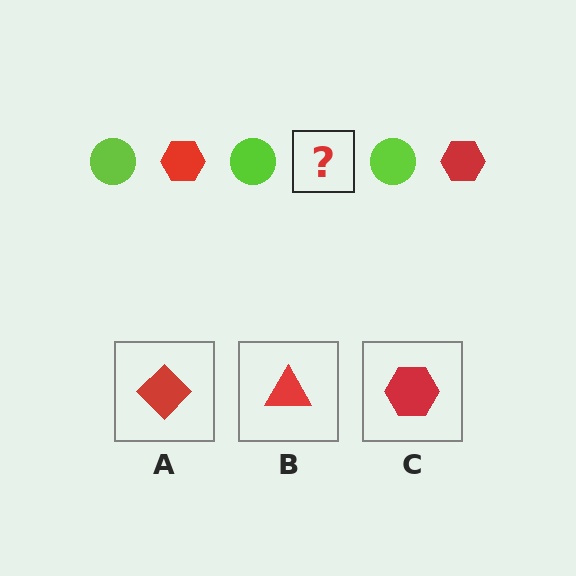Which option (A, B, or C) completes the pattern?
C.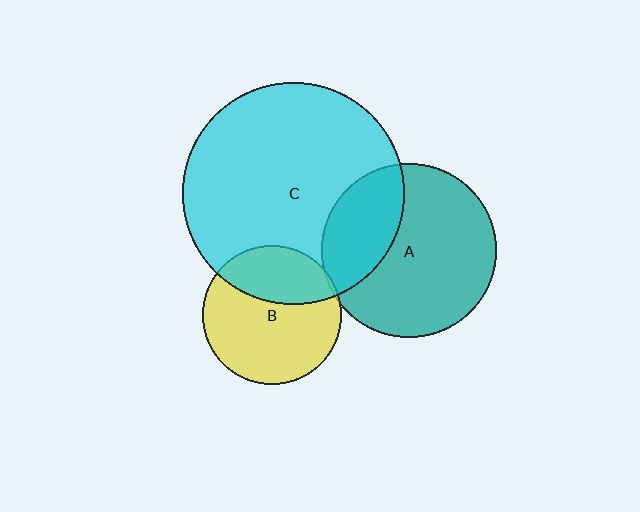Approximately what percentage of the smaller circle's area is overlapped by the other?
Approximately 30%.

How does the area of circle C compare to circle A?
Approximately 1.6 times.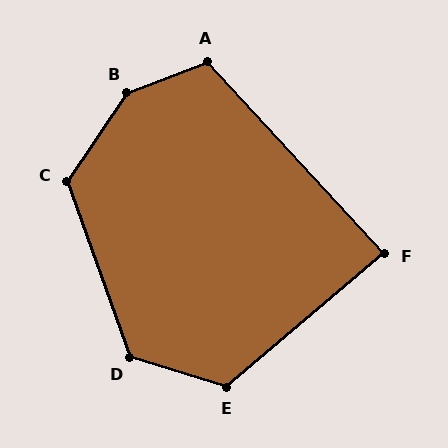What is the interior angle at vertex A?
Approximately 112 degrees (obtuse).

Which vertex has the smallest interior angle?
F, at approximately 87 degrees.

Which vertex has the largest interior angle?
B, at approximately 145 degrees.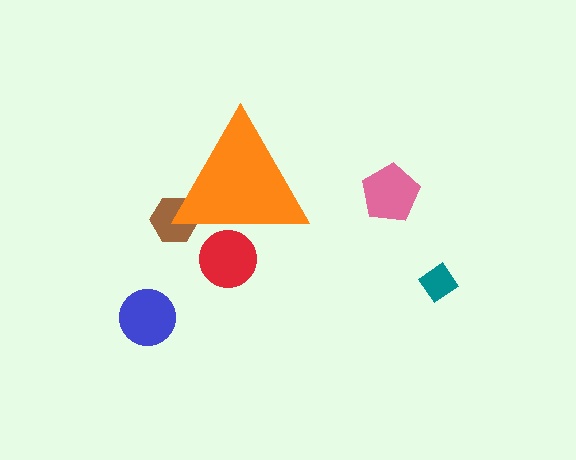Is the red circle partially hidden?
Yes, the red circle is partially hidden behind the orange triangle.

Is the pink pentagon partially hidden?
No, the pink pentagon is fully visible.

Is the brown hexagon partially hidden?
Yes, the brown hexagon is partially hidden behind the orange triangle.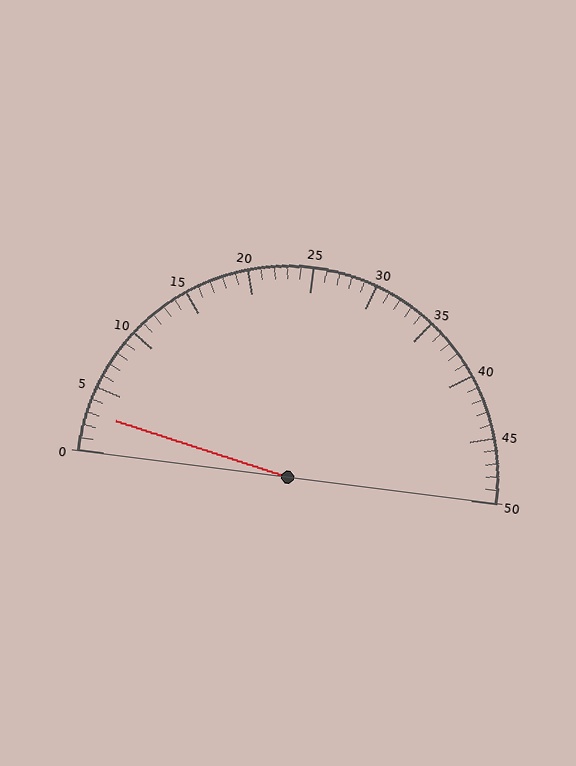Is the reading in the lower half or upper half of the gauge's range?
The reading is in the lower half of the range (0 to 50).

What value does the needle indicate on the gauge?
The needle indicates approximately 3.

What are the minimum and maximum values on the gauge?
The gauge ranges from 0 to 50.